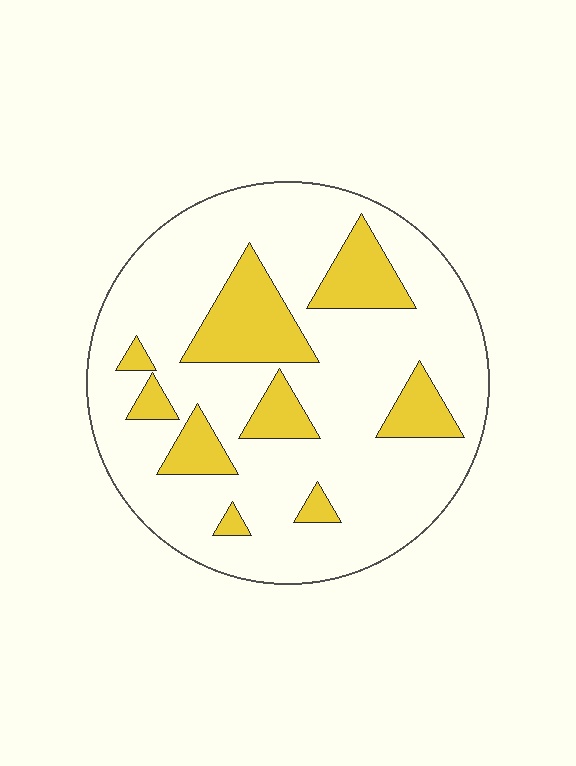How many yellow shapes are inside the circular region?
9.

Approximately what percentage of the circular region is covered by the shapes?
Approximately 20%.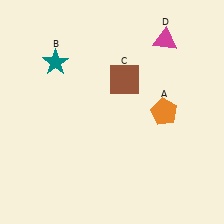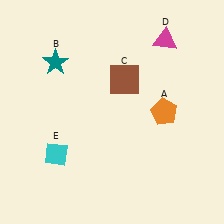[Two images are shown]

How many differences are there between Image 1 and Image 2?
There is 1 difference between the two images.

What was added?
A cyan diamond (E) was added in Image 2.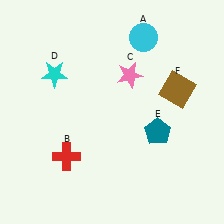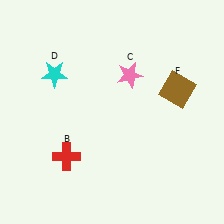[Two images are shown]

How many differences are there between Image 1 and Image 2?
There are 2 differences between the two images.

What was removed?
The cyan circle (A), the teal pentagon (E) were removed in Image 2.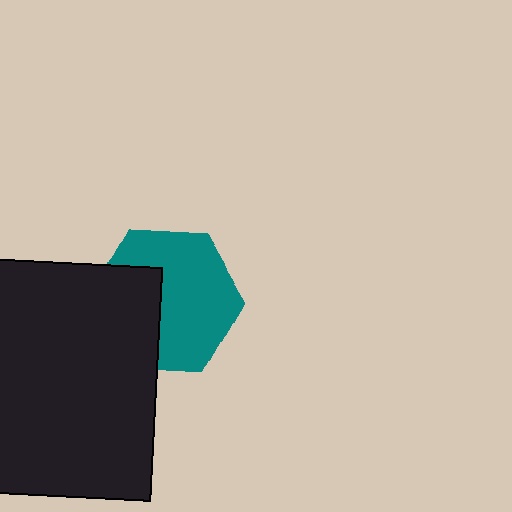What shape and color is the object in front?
The object in front is a black rectangle.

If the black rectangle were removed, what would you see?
You would see the complete teal hexagon.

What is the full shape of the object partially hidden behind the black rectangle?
The partially hidden object is a teal hexagon.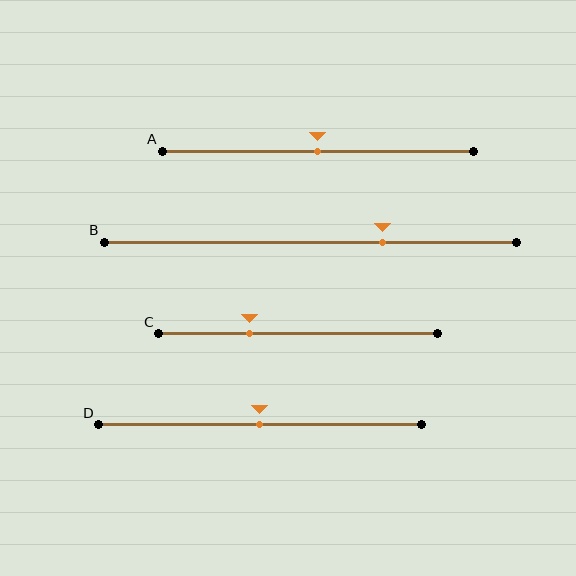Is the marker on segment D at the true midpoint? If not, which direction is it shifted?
Yes, the marker on segment D is at the true midpoint.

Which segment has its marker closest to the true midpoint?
Segment A has its marker closest to the true midpoint.